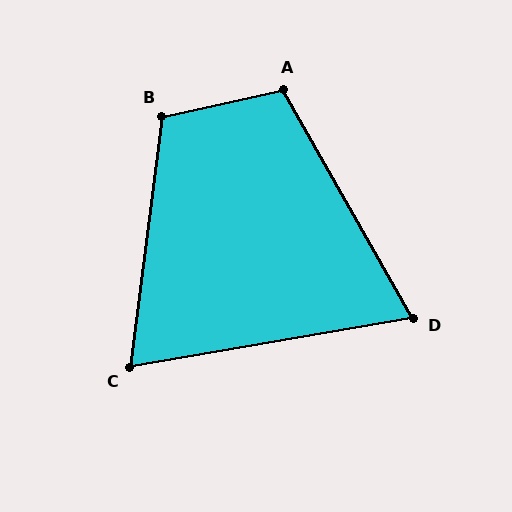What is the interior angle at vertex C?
Approximately 73 degrees (acute).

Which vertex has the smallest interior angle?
D, at approximately 70 degrees.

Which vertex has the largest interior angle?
B, at approximately 110 degrees.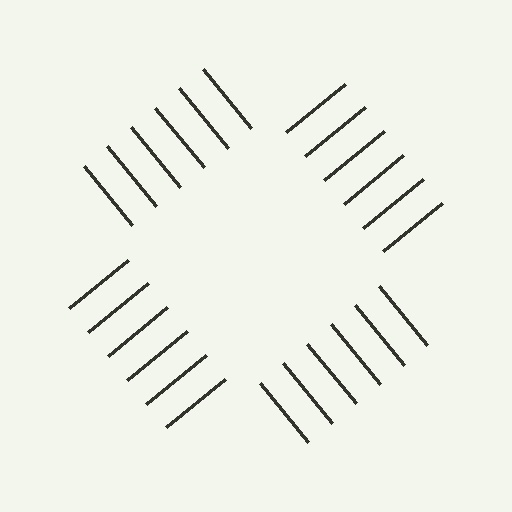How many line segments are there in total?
24 — 6 along each of the 4 edges.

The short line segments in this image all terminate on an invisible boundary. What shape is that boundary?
An illusory square — the line segments terminate on its edges but no continuous stroke is drawn.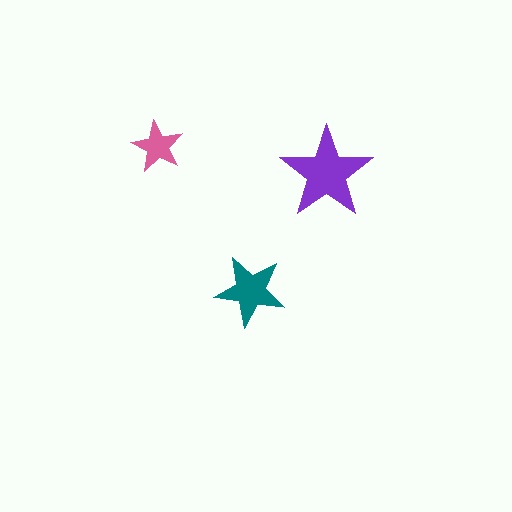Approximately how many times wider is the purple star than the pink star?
About 2 times wider.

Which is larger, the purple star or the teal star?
The purple one.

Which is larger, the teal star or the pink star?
The teal one.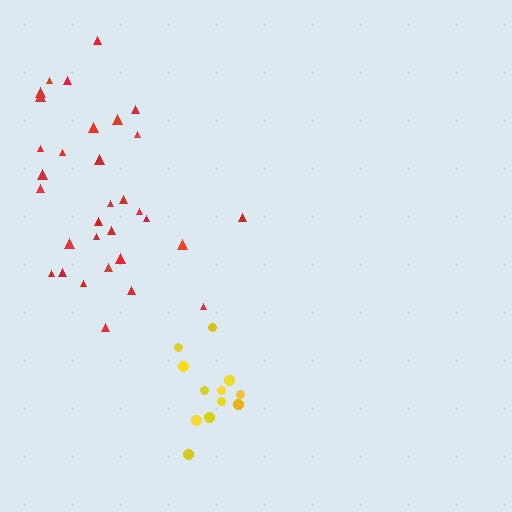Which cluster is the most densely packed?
Yellow.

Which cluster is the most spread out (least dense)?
Red.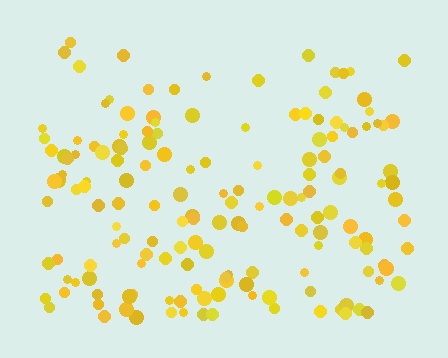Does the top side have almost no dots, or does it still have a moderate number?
Still a moderate number, just noticeably fewer than the bottom.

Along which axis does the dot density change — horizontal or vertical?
Vertical.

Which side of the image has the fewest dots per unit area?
The top.